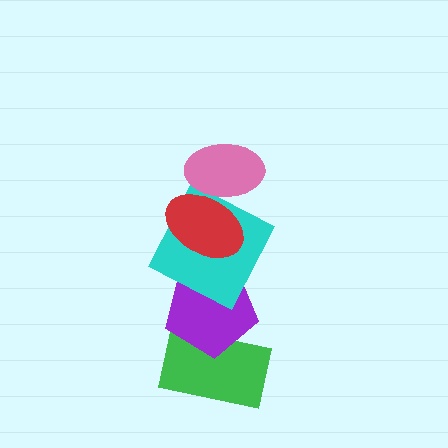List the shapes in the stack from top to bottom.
From top to bottom: the pink ellipse, the red ellipse, the cyan square, the purple pentagon, the green rectangle.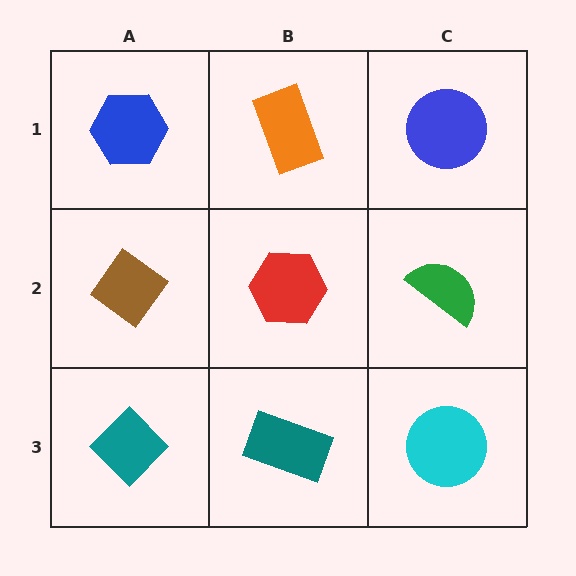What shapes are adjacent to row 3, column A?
A brown diamond (row 2, column A), a teal rectangle (row 3, column B).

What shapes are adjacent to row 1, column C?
A green semicircle (row 2, column C), an orange rectangle (row 1, column B).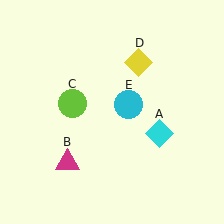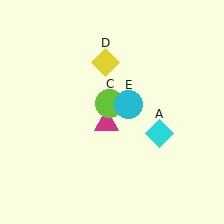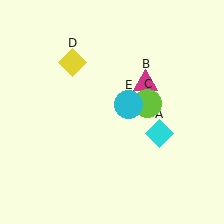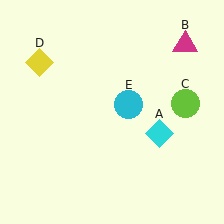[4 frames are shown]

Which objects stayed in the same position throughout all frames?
Cyan diamond (object A) and cyan circle (object E) remained stationary.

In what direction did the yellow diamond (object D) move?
The yellow diamond (object D) moved left.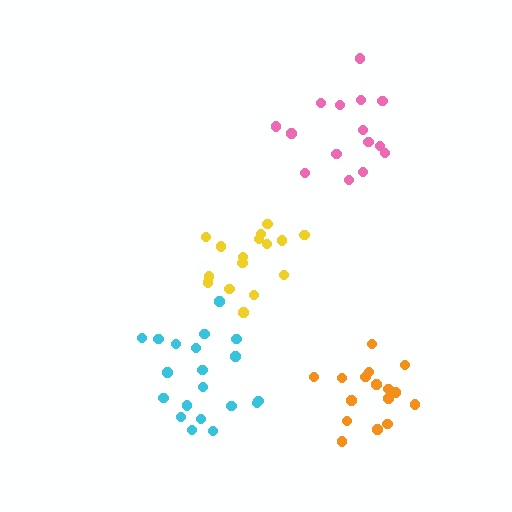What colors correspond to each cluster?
The clusters are colored: pink, yellow, cyan, orange.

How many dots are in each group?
Group 1: 15 dots, Group 2: 16 dots, Group 3: 20 dots, Group 4: 16 dots (67 total).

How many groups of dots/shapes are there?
There are 4 groups.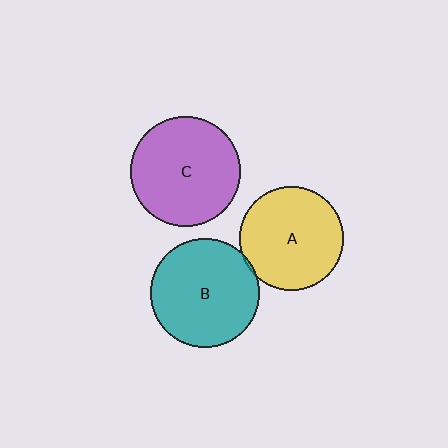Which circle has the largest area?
Circle C (purple).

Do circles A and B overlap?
Yes.